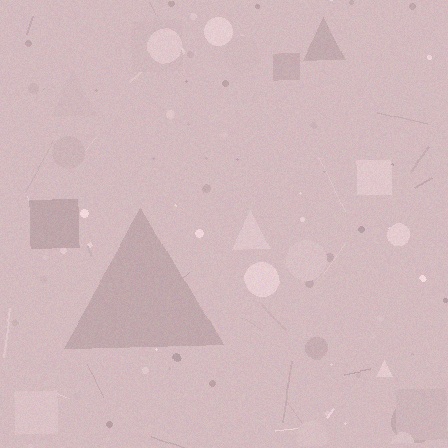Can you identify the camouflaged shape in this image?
The camouflaged shape is a triangle.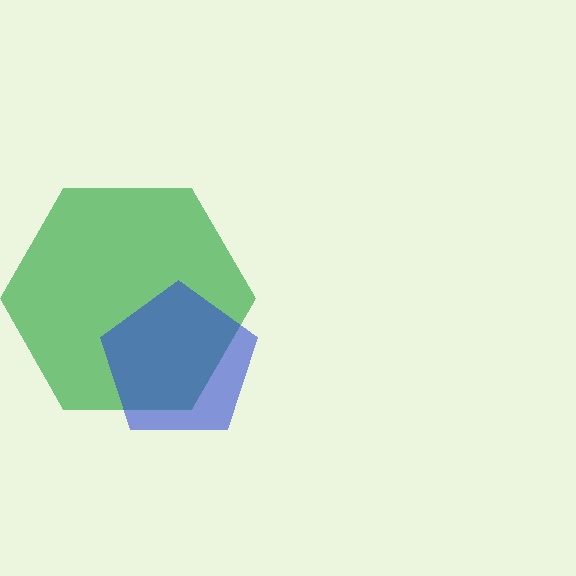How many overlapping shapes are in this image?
There are 2 overlapping shapes in the image.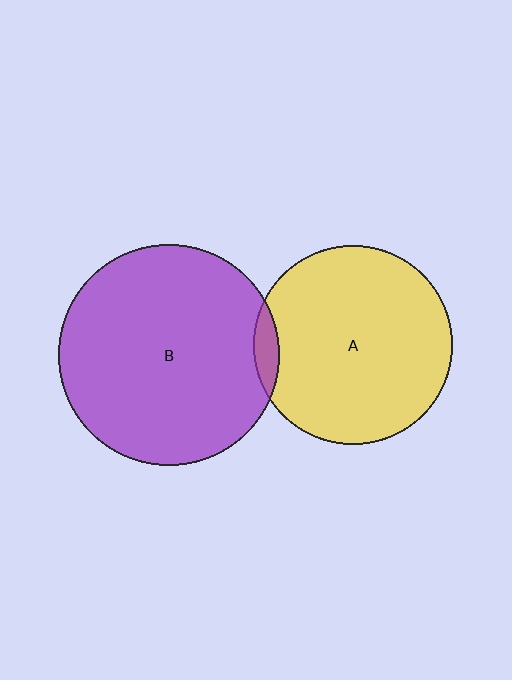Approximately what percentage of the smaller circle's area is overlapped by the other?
Approximately 5%.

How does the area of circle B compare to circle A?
Approximately 1.2 times.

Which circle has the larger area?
Circle B (purple).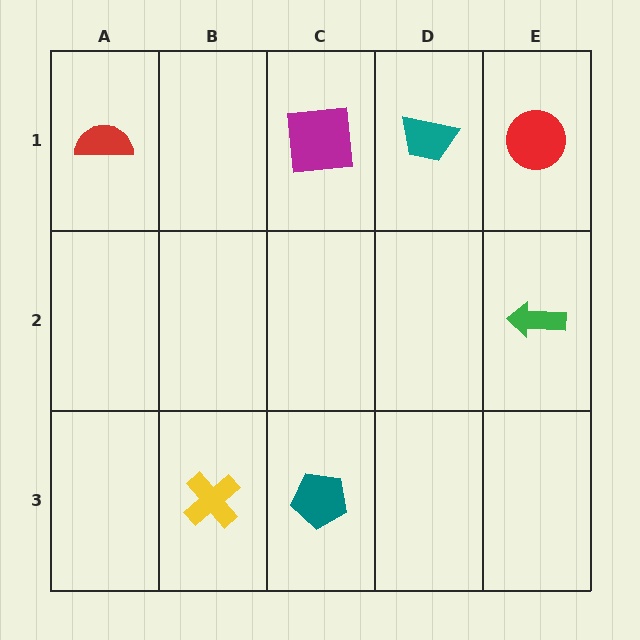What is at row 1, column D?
A teal trapezoid.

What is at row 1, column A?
A red semicircle.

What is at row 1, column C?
A magenta square.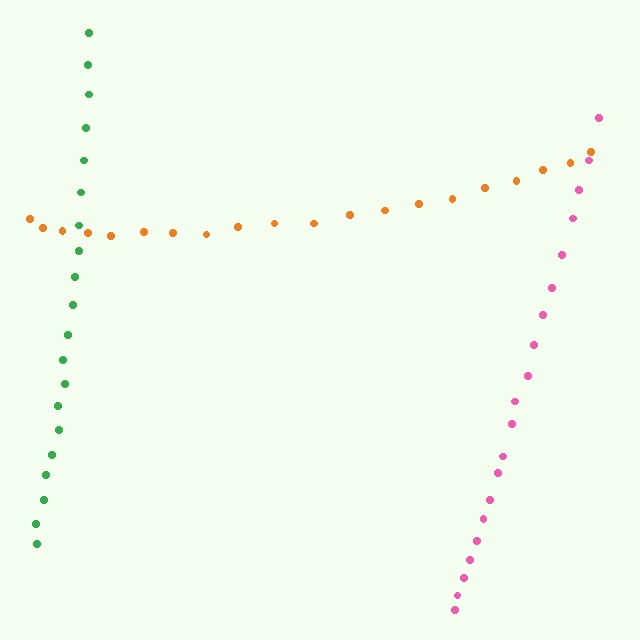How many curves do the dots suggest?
There are 3 distinct paths.